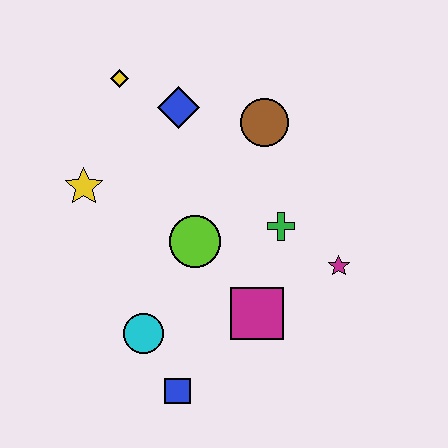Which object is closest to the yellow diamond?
The blue diamond is closest to the yellow diamond.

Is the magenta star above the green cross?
No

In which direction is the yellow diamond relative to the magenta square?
The yellow diamond is above the magenta square.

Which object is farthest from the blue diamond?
The blue square is farthest from the blue diamond.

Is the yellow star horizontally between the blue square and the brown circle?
No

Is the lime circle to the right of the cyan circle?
Yes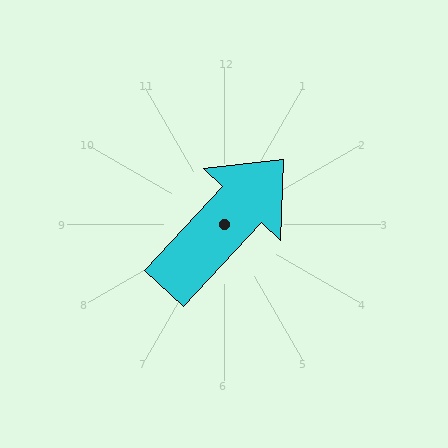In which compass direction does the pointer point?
Northeast.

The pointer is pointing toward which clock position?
Roughly 1 o'clock.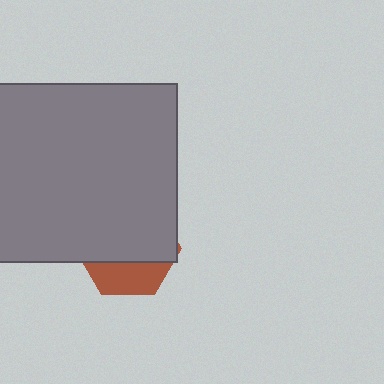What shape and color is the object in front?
The object in front is a gray rectangle.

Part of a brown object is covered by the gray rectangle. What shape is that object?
It is a hexagon.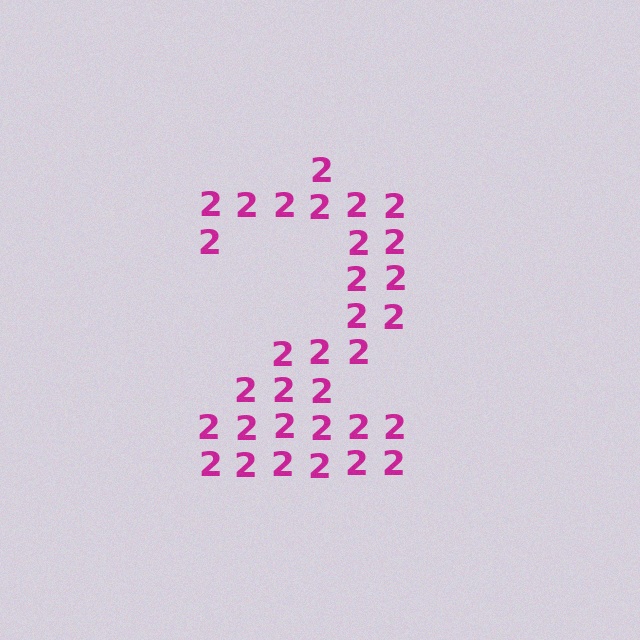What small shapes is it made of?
It is made of small digit 2's.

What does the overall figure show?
The overall figure shows the digit 2.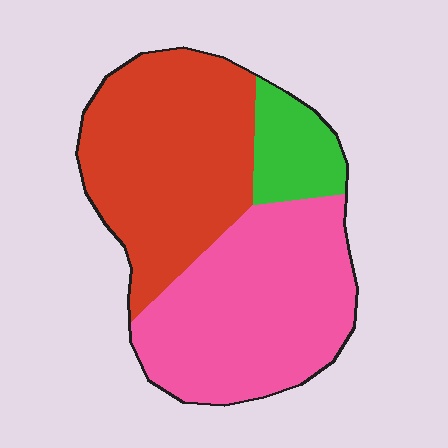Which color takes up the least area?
Green, at roughly 10%.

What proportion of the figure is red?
Red covers about 45% of the figure.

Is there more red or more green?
Red.